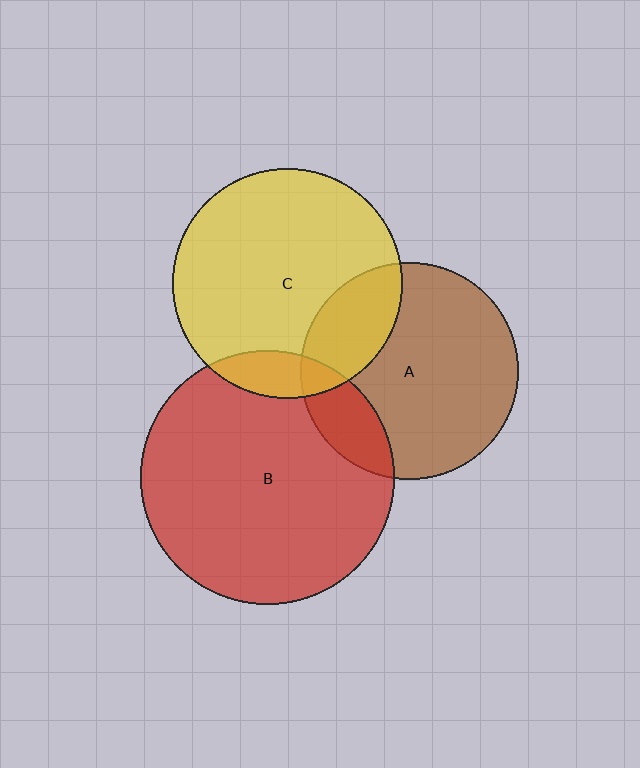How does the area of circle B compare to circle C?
Approximately 1.2 times.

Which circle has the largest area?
Circle B (red).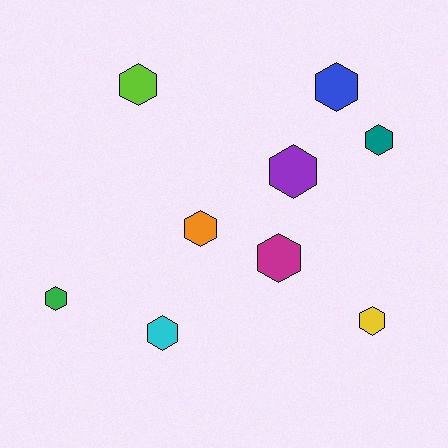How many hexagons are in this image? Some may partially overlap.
There are 9 hexagons.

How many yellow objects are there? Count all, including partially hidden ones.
There is 1 yellow object.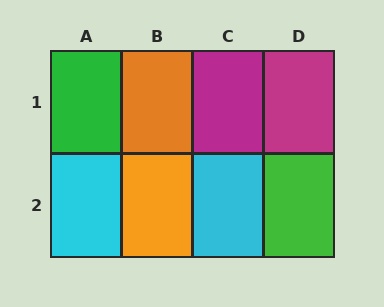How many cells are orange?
2 cells are orange.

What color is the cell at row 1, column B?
Orange.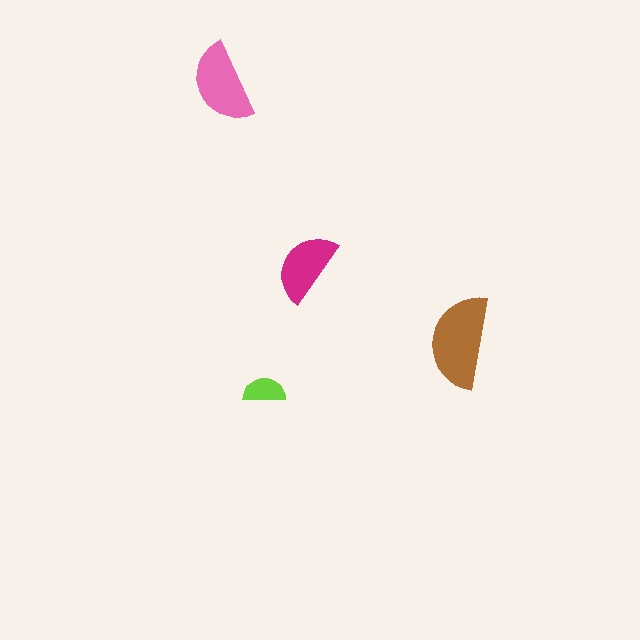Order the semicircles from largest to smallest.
the brown one, the pink one, the magenta one, the lime one.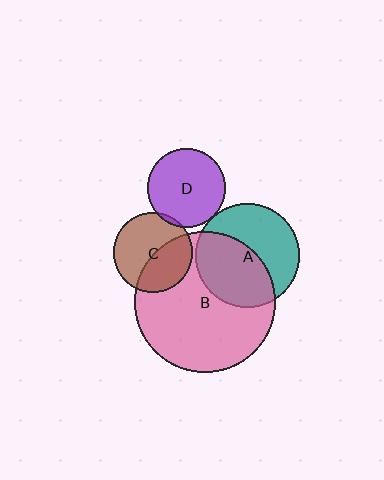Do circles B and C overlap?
Yes.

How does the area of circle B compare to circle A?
Approximately 1.9 times.